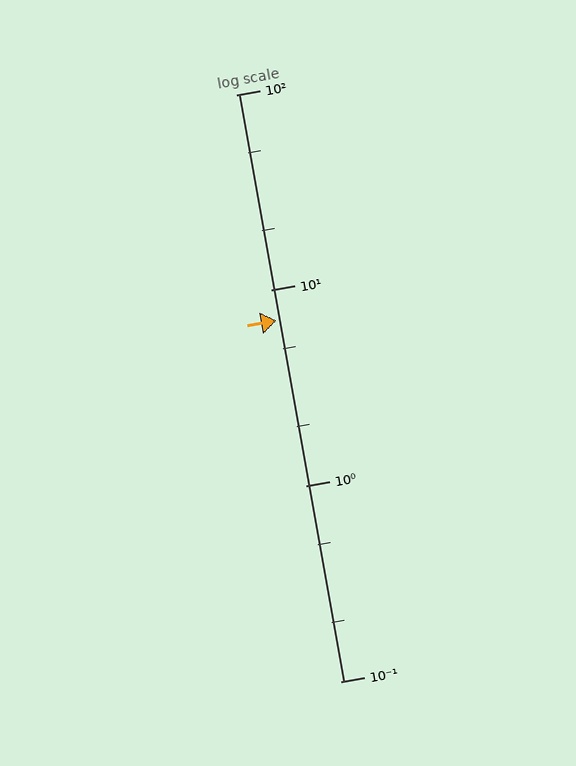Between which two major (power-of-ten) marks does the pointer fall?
The pointer is between 1 and 10.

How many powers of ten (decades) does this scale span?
The scale spans 3 decades, from 0.1 to 100.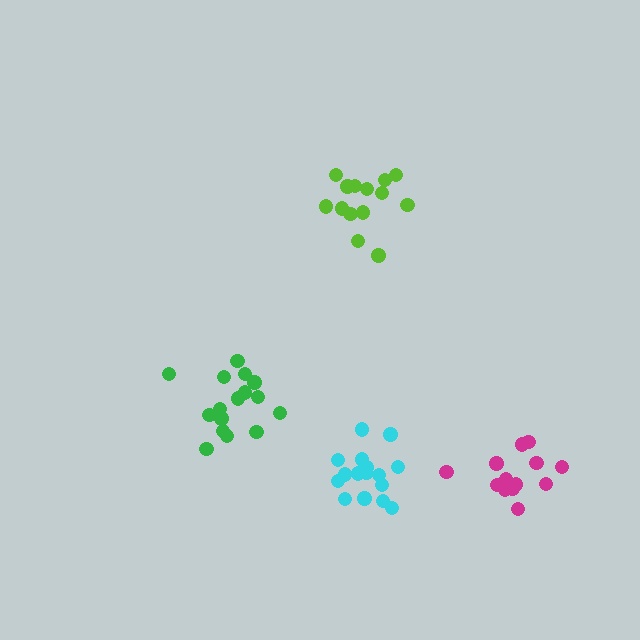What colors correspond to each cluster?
The clusters are colored: magenta, cyan, green, lime.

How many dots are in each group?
Group 1: 13 dots, Group 2: 16 dots, Group 3: 16 dots, Group 4: 14 dots (59 total).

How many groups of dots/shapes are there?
There are 4 groups.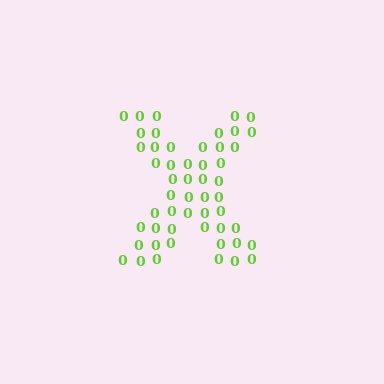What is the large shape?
The large shape is the letter X.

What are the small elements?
The small elements are digit 0's.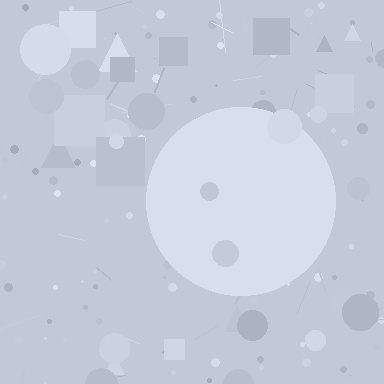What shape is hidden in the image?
A circle is hidden in the image.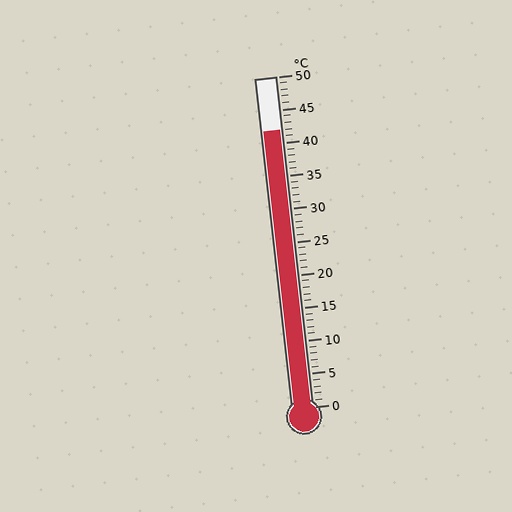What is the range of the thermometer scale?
The thermometer scale ranges from 0°C to 50°C.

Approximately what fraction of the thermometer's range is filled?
The thermometer is filled to approximately 85% of its range.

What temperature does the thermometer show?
The thermometer shows approximately 42°C.